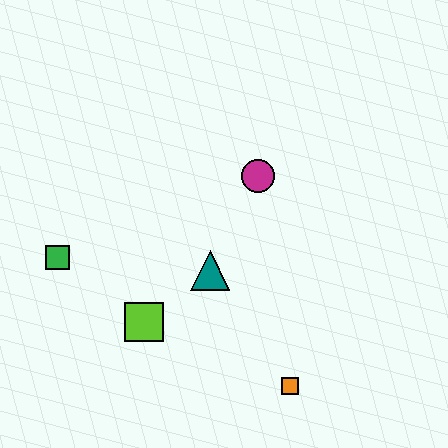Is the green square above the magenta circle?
No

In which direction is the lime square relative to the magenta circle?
The lime square is below the magenta circle.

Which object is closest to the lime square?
The teal triangle is closest to the lime square.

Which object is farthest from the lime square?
The magenta circle is farthest from the lime square.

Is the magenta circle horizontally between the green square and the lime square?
No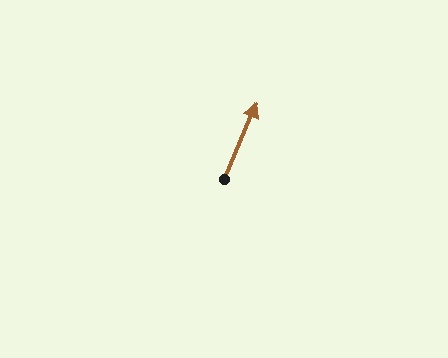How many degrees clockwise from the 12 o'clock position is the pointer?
Approximately 23 degrees.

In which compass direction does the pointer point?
Northeast.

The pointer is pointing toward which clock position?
Roughly 1 o'clock.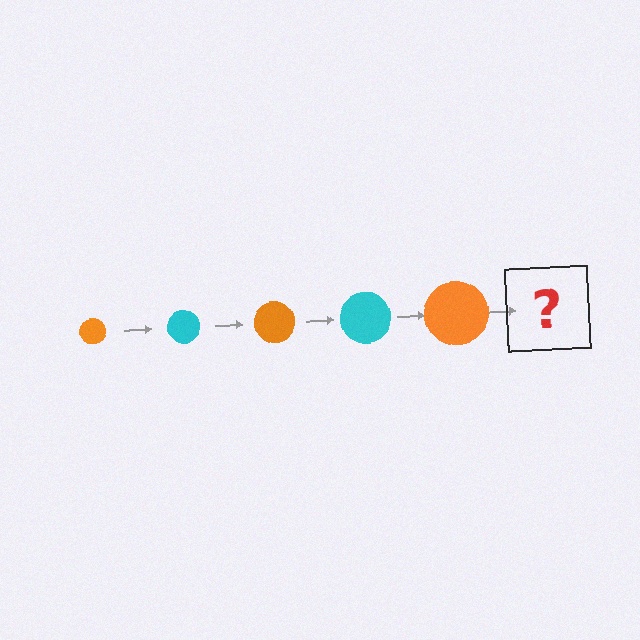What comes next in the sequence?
The next element should be a cyan circle, larger than the previous one.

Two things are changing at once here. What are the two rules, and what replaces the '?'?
The two rules are that the circle grows larger each step and the color cycles through orange and cyan. The '?' should be a cyan circle, larger than the previous one.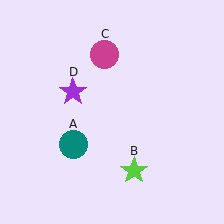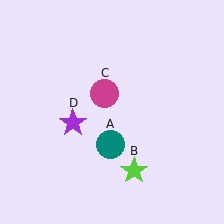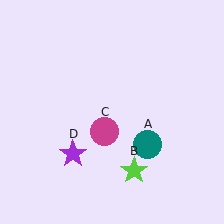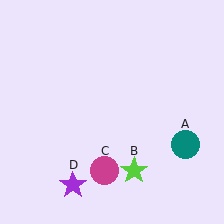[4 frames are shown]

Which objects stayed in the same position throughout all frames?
Lime star (object B) remained stationary.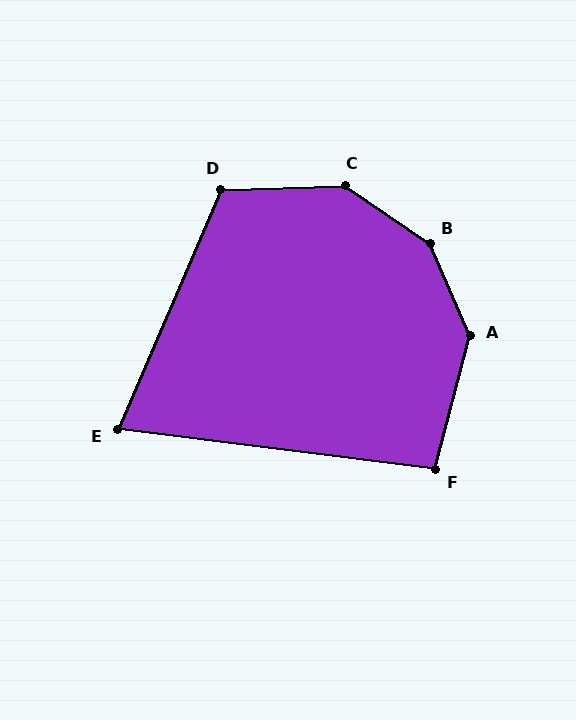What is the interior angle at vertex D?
Approximately 115 degrees (obtuse).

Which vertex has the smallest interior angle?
E, at approximately 74 degrees.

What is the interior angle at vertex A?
Approximately 142 degrees (obtuse).